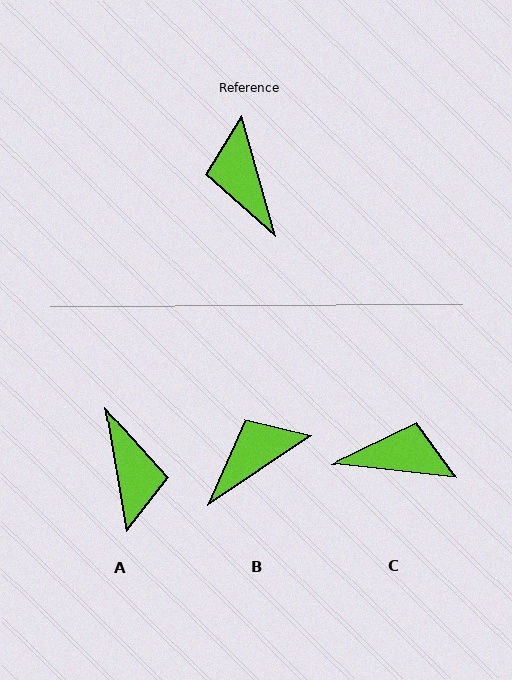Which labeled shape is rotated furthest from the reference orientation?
A, about 174 degrees away.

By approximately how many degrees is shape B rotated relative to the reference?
Approximately 72 degrees clockwise.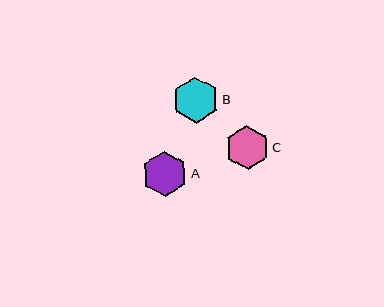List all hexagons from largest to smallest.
From largest to smallest: B, A, C.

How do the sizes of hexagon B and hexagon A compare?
Hexagon B and hexagon A are approximately the same size.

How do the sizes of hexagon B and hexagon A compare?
Hexagon B and hexagon A are approximately the same size.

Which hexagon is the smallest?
Hexagon C is the smallest with a size of approximately 44 pixels.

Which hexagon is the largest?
Hexagon B is the largest with a size of approximately 46 pixels.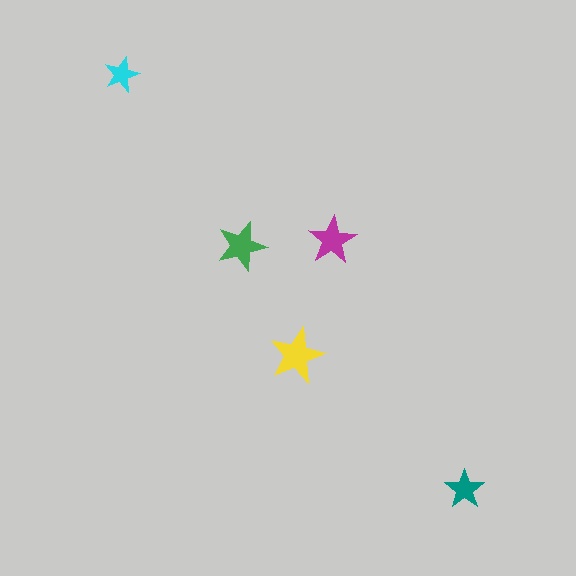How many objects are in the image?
There are 5 objects in the image.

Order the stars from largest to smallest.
the yellow one, the green one, the magenta one, the teal one, the cyan one.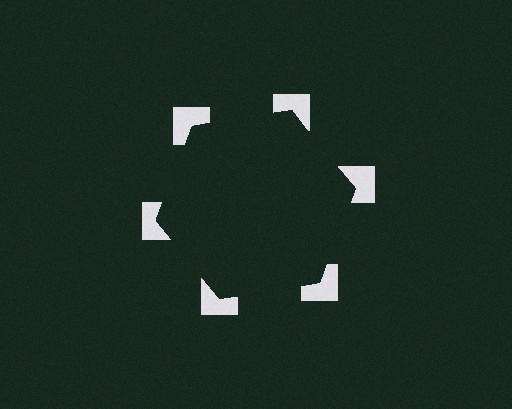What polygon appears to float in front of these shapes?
An illusory hexagon — its edges are inferred from the aligned wedge cuts in the notched squares, not physically drawn.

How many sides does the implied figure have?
6 sides.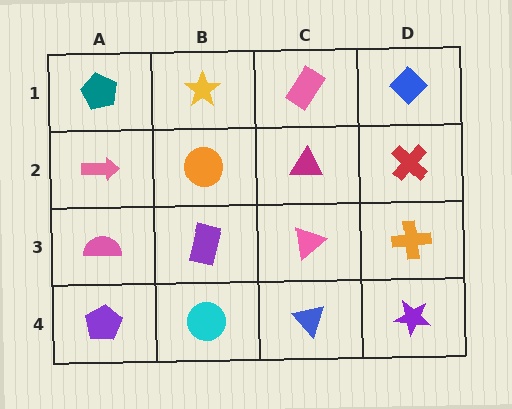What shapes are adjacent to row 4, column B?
A purple rectangle (row 3, column B), a purple pentagon (row 4, column A), a blue triangle (row 4, column C).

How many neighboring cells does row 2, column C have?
4.